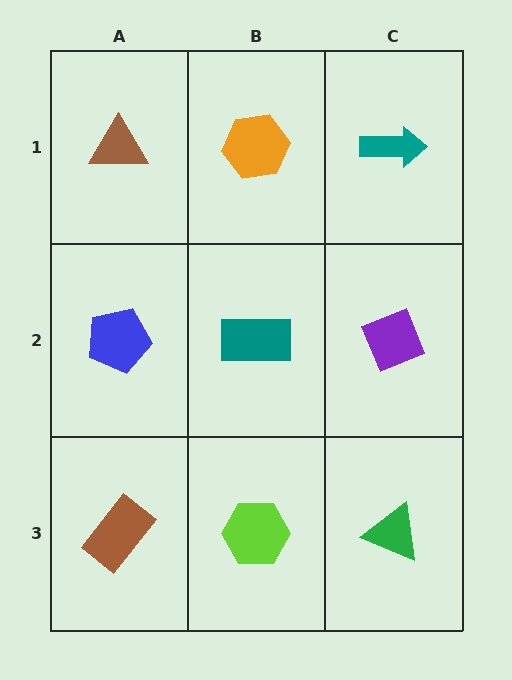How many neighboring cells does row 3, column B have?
3.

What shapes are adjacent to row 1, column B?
A teal rectangle (row 2, column B), a brown triangle (row 1, column A), a teal arrow (row 1, column C).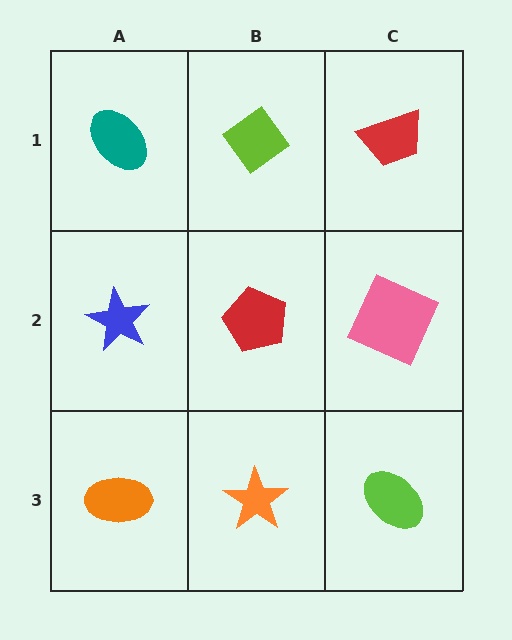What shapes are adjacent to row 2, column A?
A teal ellipse (row 1, column A), an orange ellipse (row 3, column A), a red pentagon (row 2, column B).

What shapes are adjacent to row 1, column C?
A pink square (row 2, column C), a lime diamond (row 1, column B).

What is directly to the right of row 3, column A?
An orange star.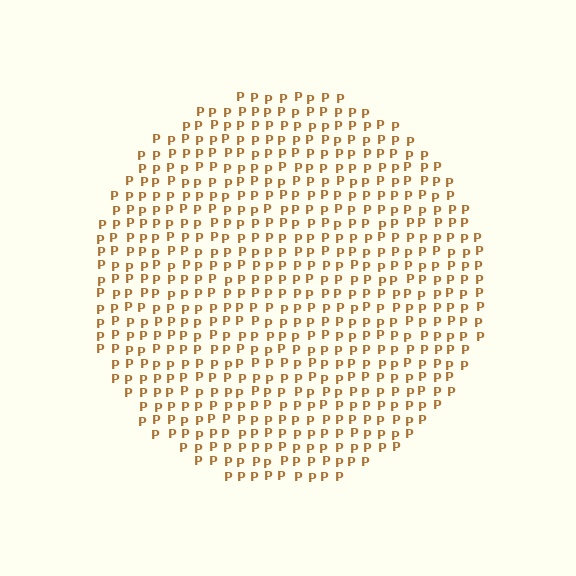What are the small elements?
The small elements are letter P's.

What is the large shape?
The large shape is a circle.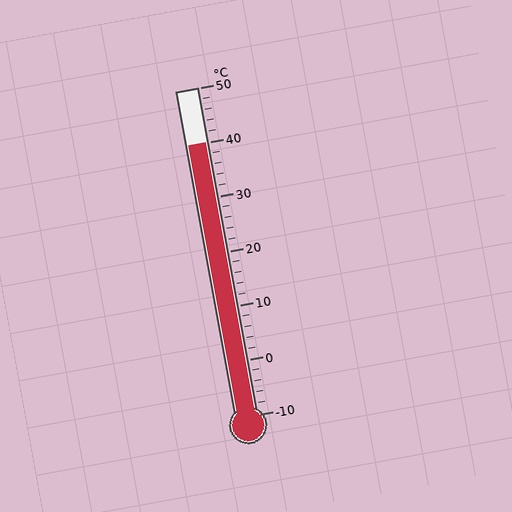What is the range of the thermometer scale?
The thermometer scale ranges from -10°C to 50°C.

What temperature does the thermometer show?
The thermometer shows approximately 40°C.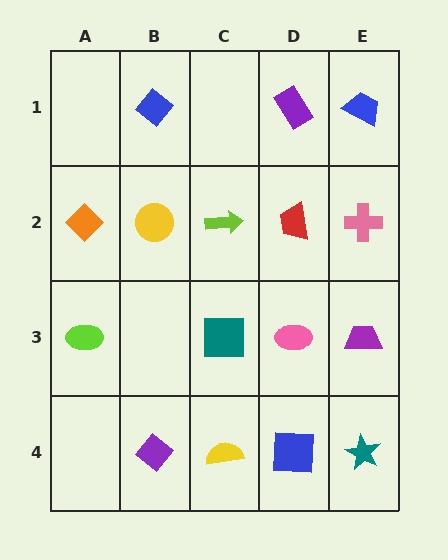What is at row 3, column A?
A lime ellipse.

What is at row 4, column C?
A yellow semicircle.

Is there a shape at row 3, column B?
No, that cell is empty.